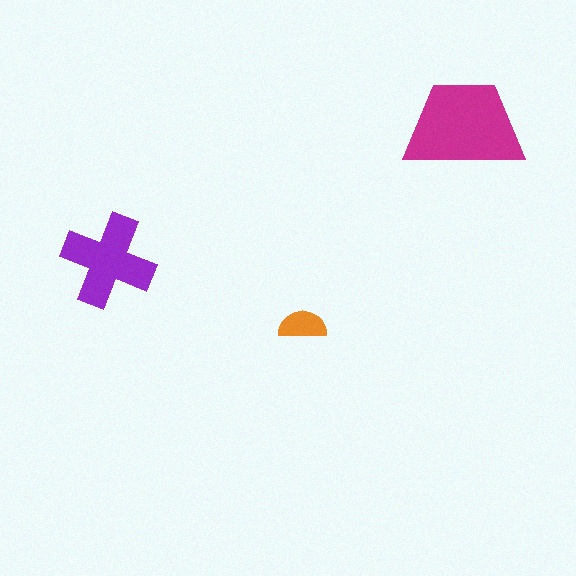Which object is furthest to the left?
The purple cross is leftmost.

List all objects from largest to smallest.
The magenta trapezoid, the purple cross, the orange semicircle.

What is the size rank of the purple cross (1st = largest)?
2nd.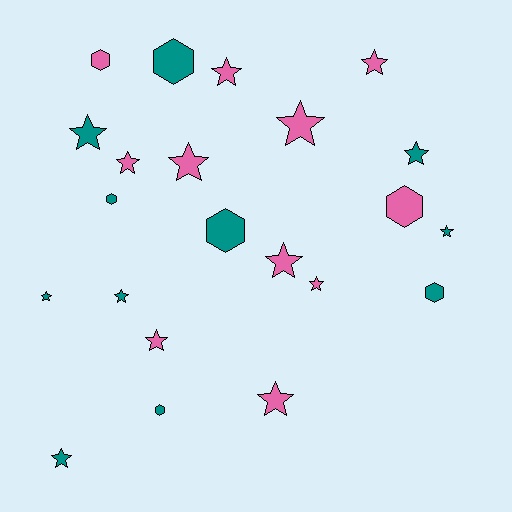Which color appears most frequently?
Teal, with 11 objects.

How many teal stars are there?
There are 6 teal stars.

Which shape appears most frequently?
Star, with 15 objects.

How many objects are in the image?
There are 22 objects.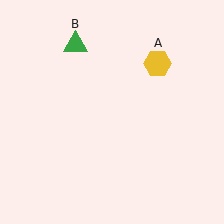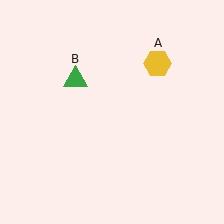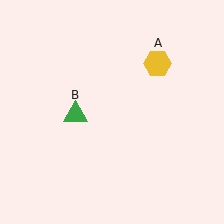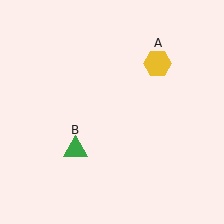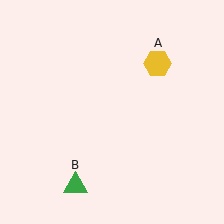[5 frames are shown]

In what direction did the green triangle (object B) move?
The green triangle (object B) moved down.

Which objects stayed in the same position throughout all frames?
Yellow hexagon (object A) remained stationary.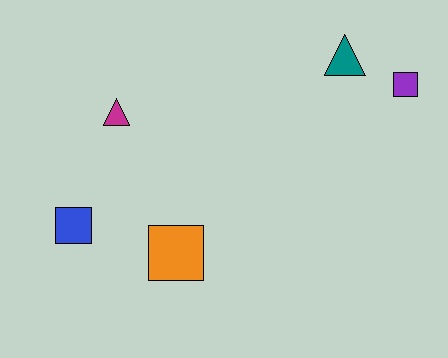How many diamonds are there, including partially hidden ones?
There are no diamonds.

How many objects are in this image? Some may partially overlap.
There are 5 objects.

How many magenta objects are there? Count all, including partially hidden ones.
There is 1 magenta object.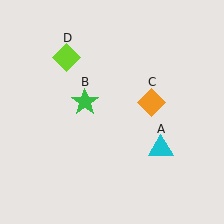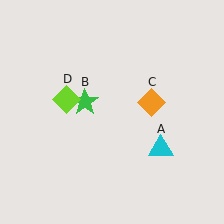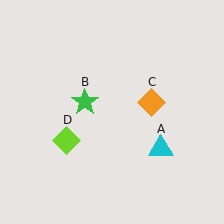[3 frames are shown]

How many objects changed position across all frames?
1 object changed position: lime diamond (object D).